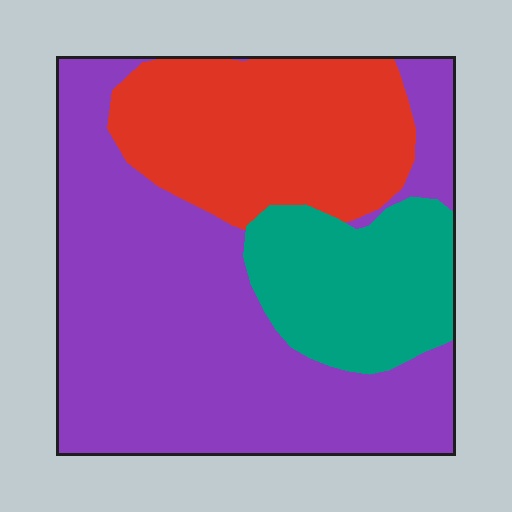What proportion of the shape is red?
Red takes up about one quarter (1/4) of the shape.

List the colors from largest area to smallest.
From largest to smallest: purple, red, teal.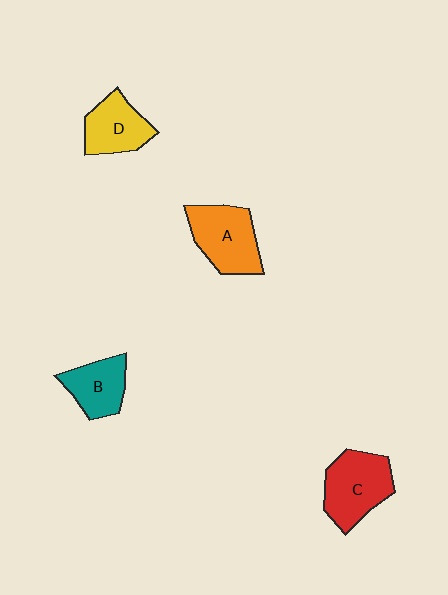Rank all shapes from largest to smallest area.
From largest to smallest: C (red), A (orange), D (yellow), B (teal).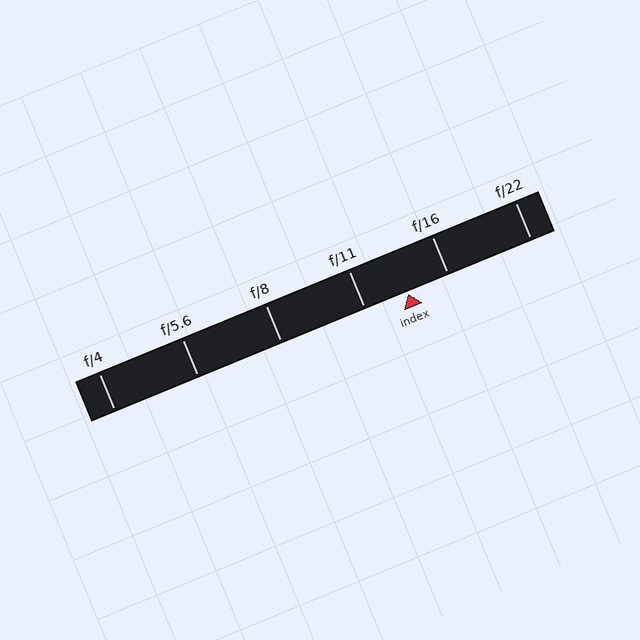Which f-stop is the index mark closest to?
The index mark is closest to f/16.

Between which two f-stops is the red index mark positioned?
The index mark is between f/11 and f/16.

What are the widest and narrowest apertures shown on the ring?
The widest aperture shown is f/4 and the narrowest is f/22.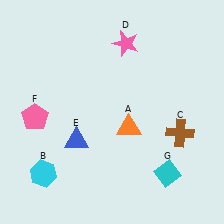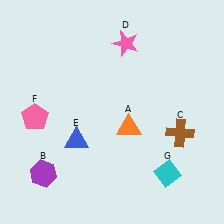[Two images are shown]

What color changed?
The hexagon (B) changed from cyan in Image 1 to purple in Image 2.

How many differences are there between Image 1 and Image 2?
There is 1 difference between the two images.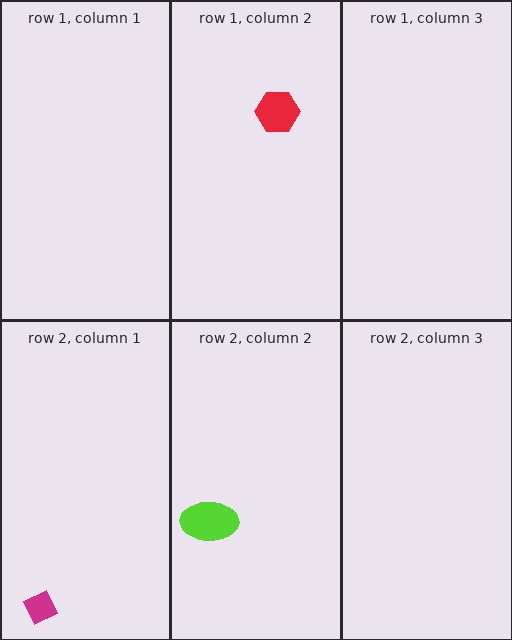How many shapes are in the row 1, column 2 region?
1.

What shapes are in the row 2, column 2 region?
The lime ellipse.